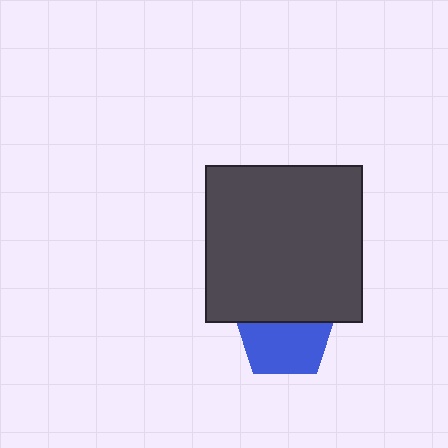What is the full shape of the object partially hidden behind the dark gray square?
The partially hidden object is a blue pentagon.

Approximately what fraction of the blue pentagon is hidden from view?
Roughly 43% of the blue pentagon is hidden behind the dark gray square.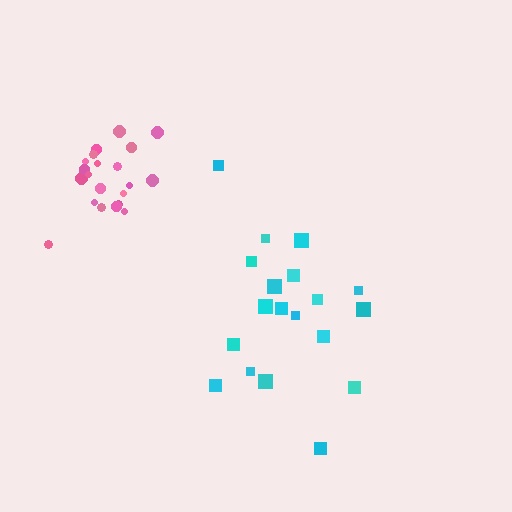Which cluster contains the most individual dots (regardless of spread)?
Pink (21).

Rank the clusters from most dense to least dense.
pink, cyan.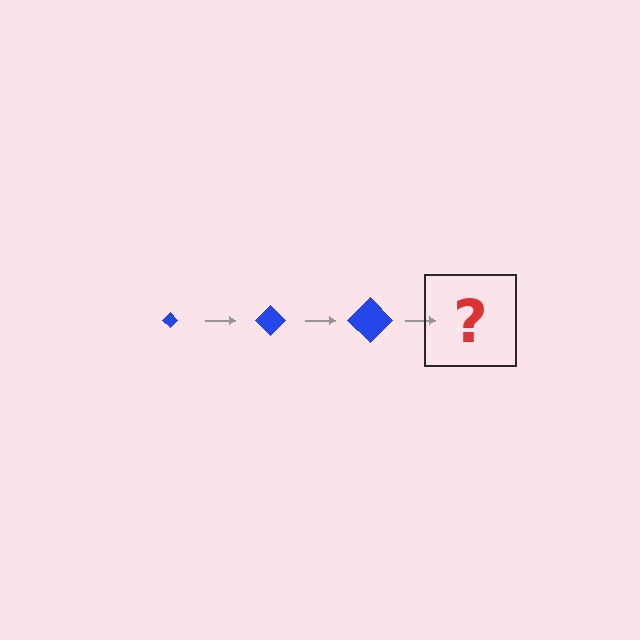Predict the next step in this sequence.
The next step is a blue diamond, larger than the previous one.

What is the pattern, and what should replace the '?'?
The pattern is that the diamond gets progressively larger each step. The '?' should be a blue diamond, larger than the previous one.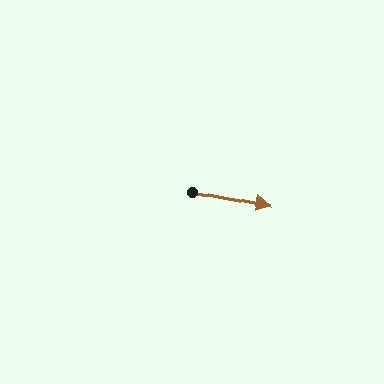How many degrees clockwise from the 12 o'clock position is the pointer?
Approximately 101 degrees.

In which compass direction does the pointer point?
East.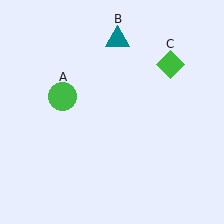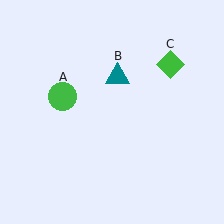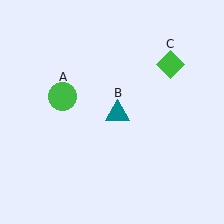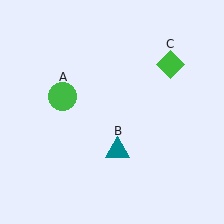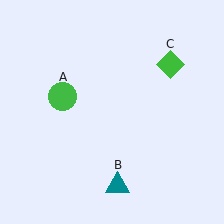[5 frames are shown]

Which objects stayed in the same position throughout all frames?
Green circle (object A) and green diamond (object C) remained stationary.